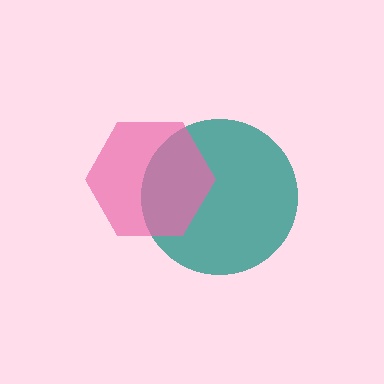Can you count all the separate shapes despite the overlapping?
Yes, there are 2 separate shapes.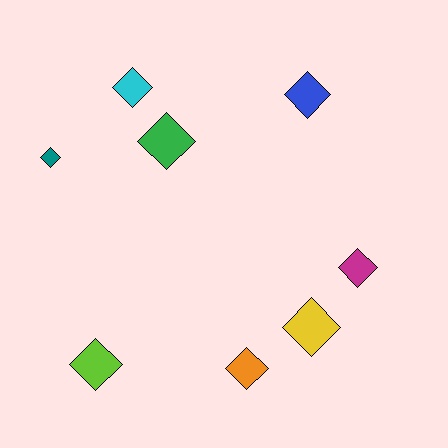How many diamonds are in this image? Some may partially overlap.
There are 8 diamonds.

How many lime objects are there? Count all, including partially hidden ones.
There is 1 lime object.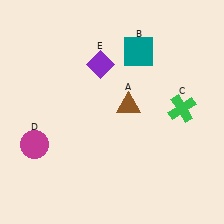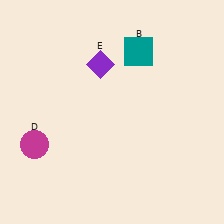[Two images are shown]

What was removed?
The green cross (C), the brown triangle (A) were removed in Image 2.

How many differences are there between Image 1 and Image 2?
There are 2 differences between the two images.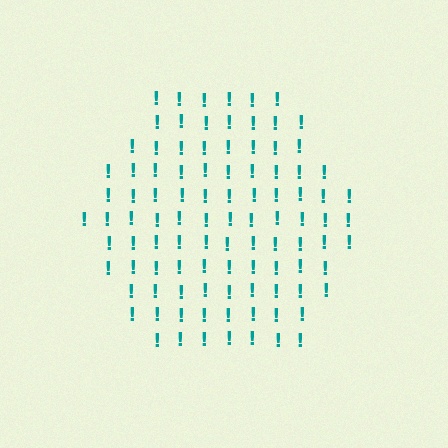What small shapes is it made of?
It is made of small exclamation marks.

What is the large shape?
The large shape is a hexagon.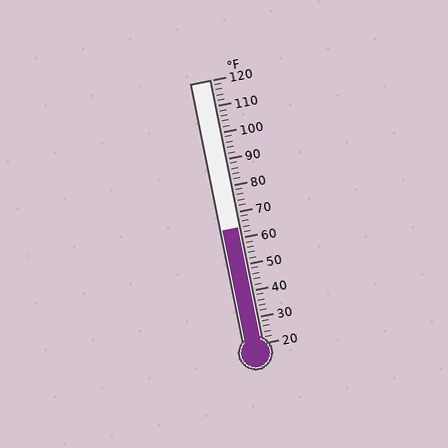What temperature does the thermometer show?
The thermometer shows approximately 64°F.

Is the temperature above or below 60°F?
The temperature is above 60°F.